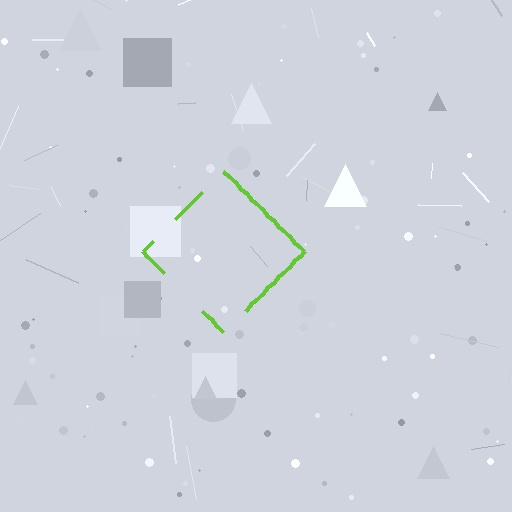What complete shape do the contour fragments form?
The contour fragments form a diamond.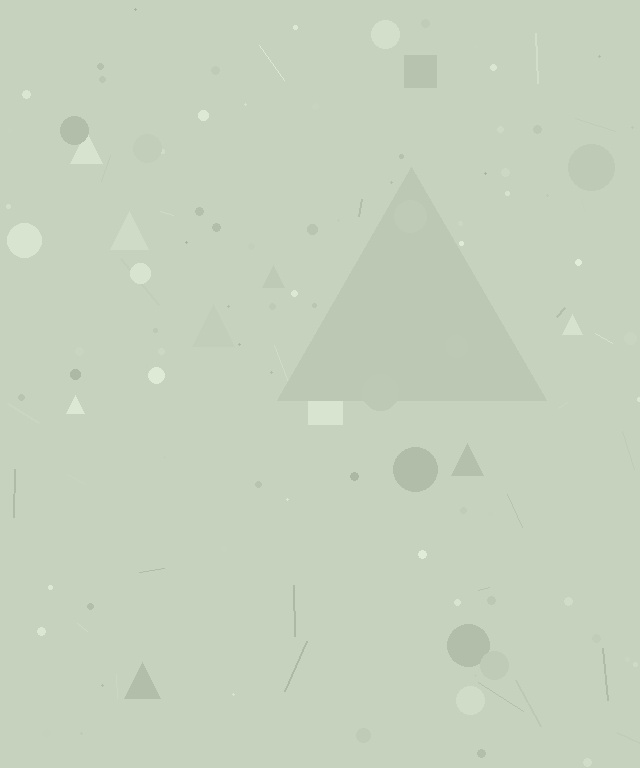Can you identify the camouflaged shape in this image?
The camouflaged shape is a triangle.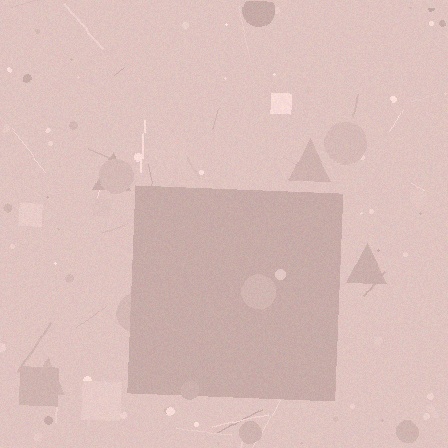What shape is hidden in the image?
A square is hidden in the image.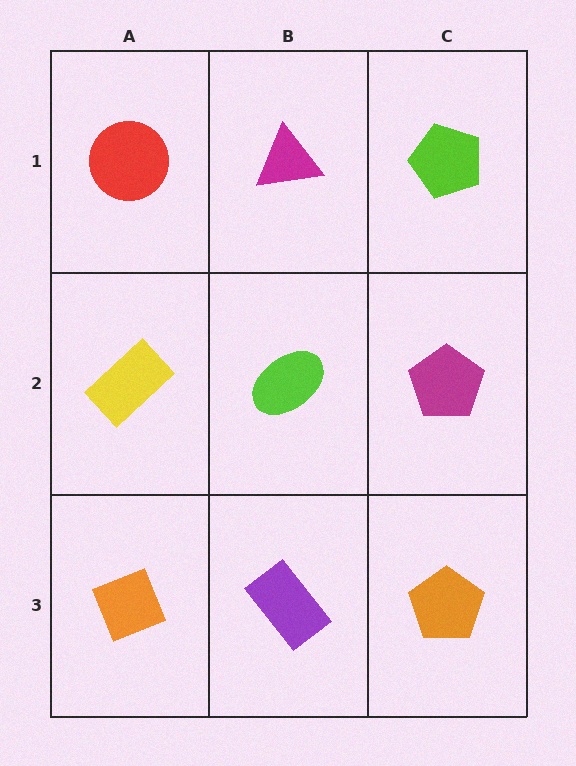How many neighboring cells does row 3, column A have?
2.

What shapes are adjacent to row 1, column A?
A yellow rectangle (row 2, column A), a magenta triangle (row 1, column B).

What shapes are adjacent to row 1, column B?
A lime ellipse (row 2, column B), a red circle (row 1, column A), a lime pentagon (row 1, column C).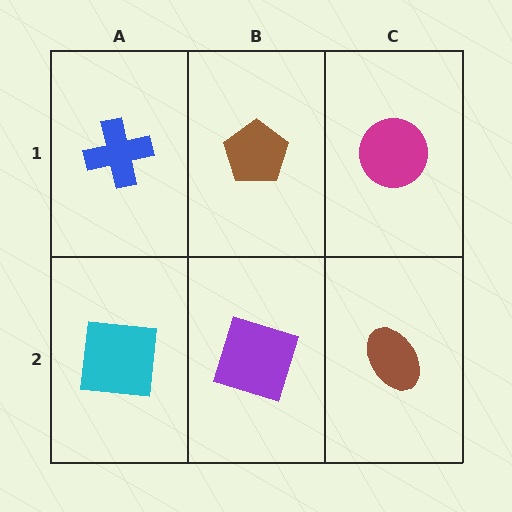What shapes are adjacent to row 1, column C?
A brown ellipse (row 2, column C), a brown pentagon (row 1, column B).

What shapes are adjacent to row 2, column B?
A brown pentagon (row 1, column B), a cyan square (row 2, column A), a brown ellipse (row 2, column C).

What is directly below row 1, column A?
A cyan square.